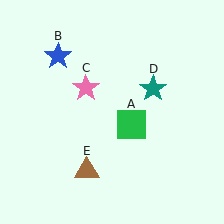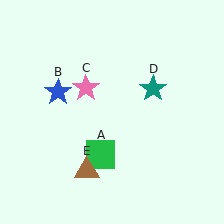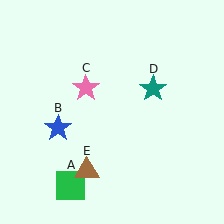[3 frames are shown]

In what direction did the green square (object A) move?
The green square (object A) moved down and to the left.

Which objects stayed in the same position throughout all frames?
Pink star (object C) and teal star (object D) and brown triangle (object E) remained stationary.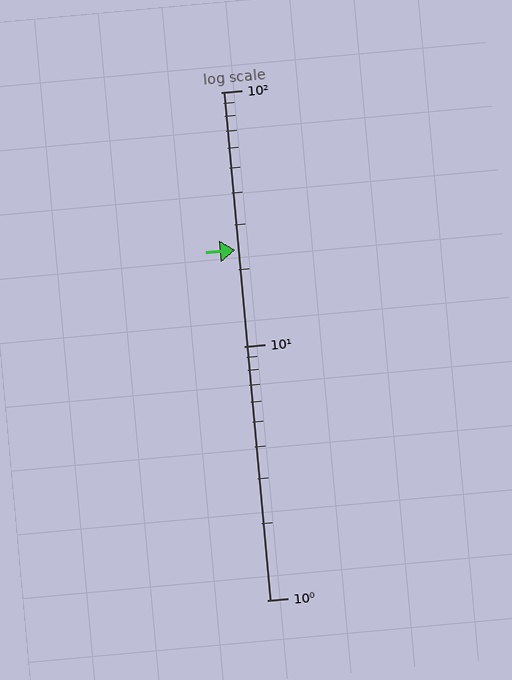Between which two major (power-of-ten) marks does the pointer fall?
The pointer is between 10 and 100.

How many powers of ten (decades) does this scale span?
The scale spans 2 decades, from 1 to 100.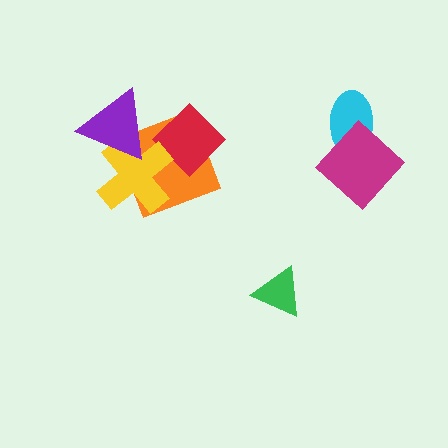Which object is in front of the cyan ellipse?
The magenta diamond is in front of the cyan ellipse.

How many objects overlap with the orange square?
3 objects overlap with the orange square.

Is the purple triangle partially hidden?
No, no other shape covers it.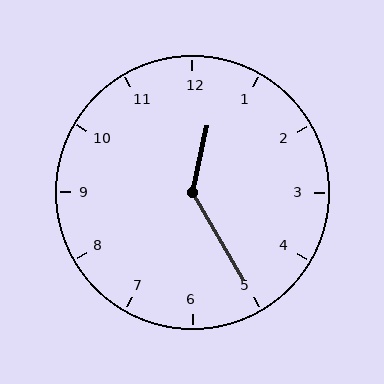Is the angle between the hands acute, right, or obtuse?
It is obtuse.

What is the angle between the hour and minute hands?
Approximately 138 degrees.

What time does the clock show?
12:25.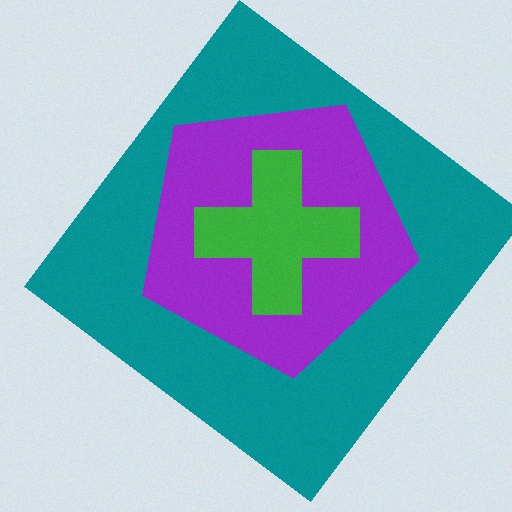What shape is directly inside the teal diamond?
The purple pentagon.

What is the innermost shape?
The green cross.